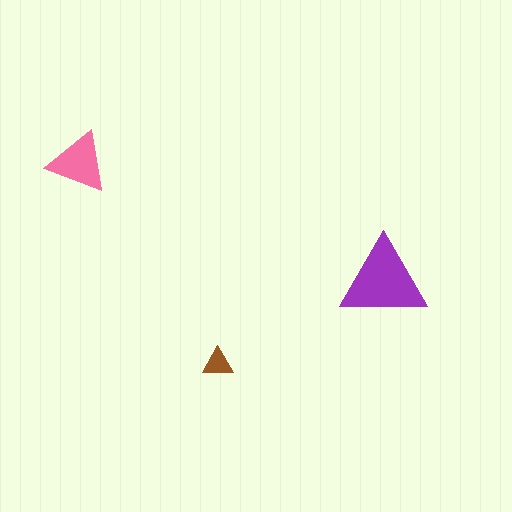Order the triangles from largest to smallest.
the purple one, the pink one, the brown one.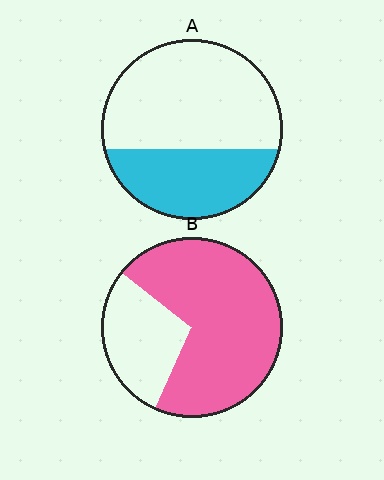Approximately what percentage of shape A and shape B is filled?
A is approximately 35% and B is approximately 70%.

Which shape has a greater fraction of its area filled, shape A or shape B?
Shape B.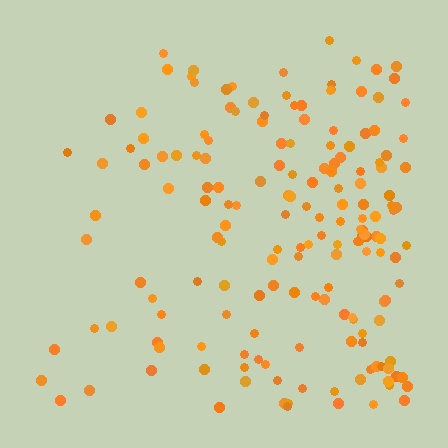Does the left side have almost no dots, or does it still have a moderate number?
Still a moderate number, just noticeably fewer than the right.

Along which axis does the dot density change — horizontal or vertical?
Horizontal.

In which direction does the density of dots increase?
From left to right, with the right side densest.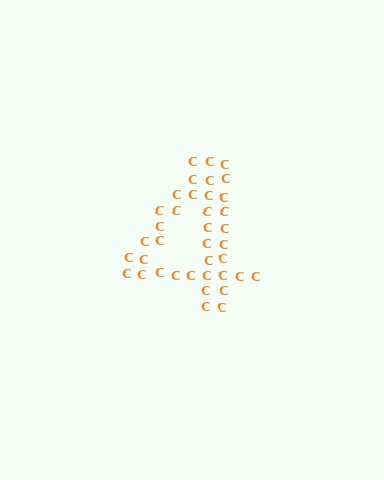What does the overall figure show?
The overall figure shows the digit 4.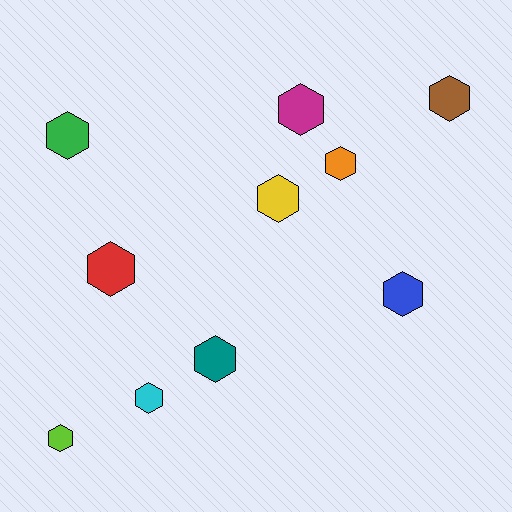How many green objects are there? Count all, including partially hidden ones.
There is 1 green object.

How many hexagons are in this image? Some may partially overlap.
There are 10 hexagons.